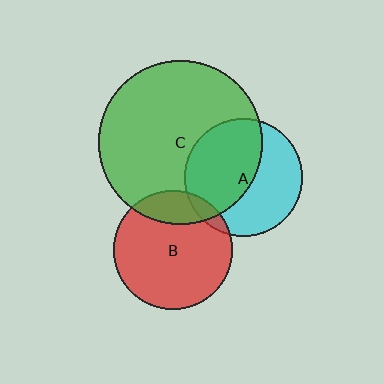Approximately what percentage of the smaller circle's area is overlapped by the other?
Approximately 5%.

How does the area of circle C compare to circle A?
Approximately 1.9 times.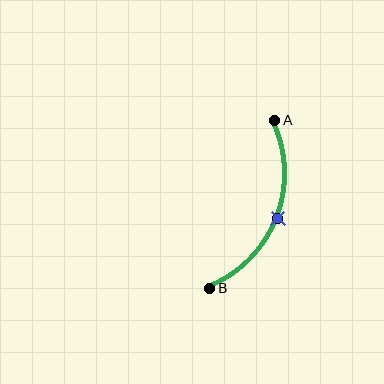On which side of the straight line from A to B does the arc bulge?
The arc bulges to the right of the straight line connecting A and B.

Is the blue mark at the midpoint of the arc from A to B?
Yes. The blue mark lies on the arc at equal arc-length from both A and B — it is the arc midpoint.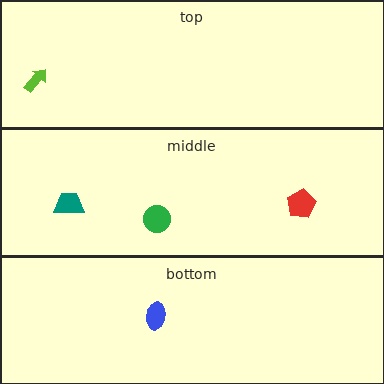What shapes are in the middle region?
The teal trapezoid, the green circle, the red pentagon.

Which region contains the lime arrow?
The top region.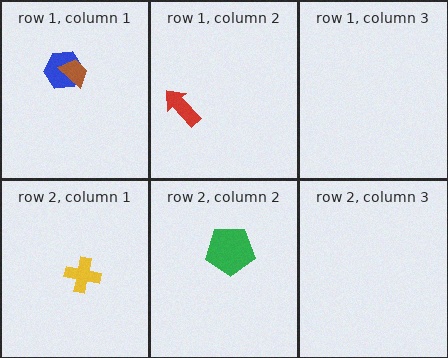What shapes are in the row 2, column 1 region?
The yellow cross.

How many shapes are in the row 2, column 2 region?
1.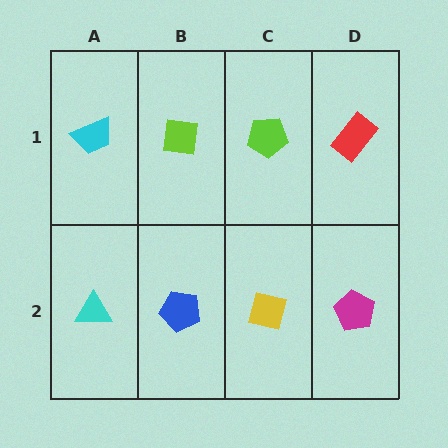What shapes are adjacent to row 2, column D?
A red rectangle (row 1, column D), a yellow square (row 2, column C).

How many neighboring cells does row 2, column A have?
2.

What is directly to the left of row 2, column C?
A blue pentagon.